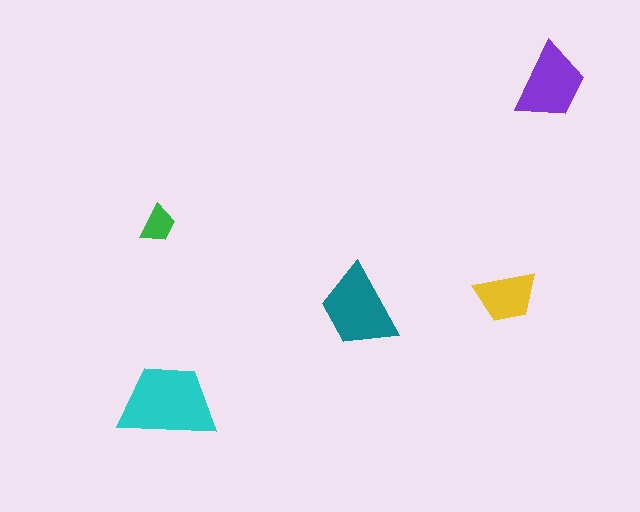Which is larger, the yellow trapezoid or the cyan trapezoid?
The cyan one.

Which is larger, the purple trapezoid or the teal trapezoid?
The teal one.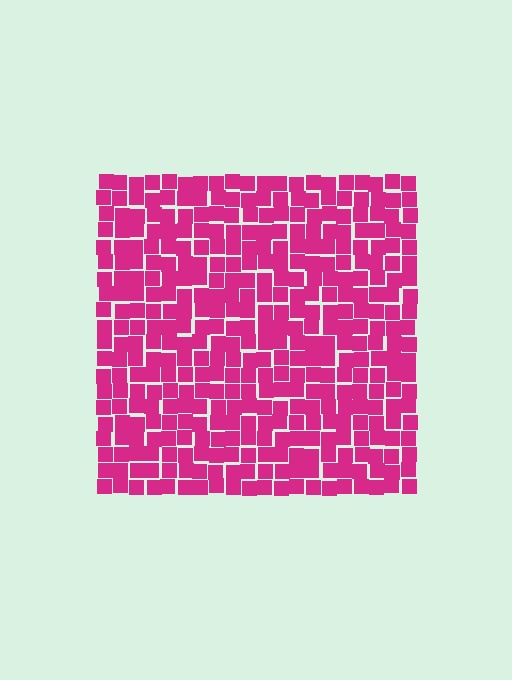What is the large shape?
The large shape is a square.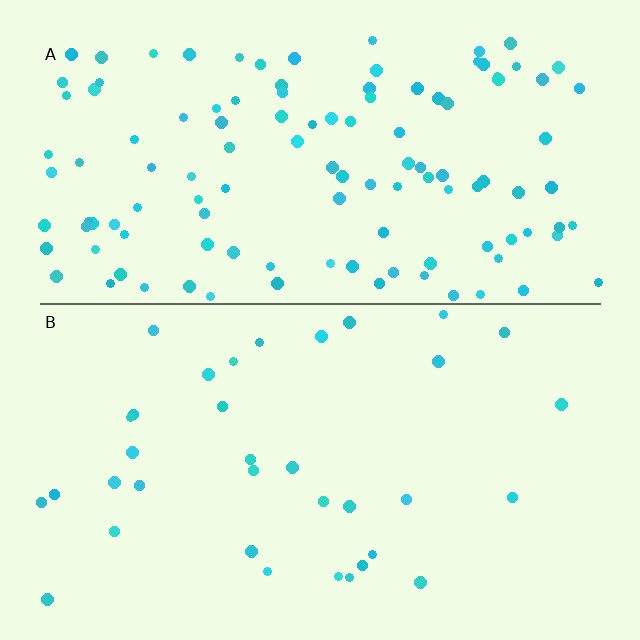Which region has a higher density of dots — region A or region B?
A (the top).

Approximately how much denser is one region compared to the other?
Approximately 3.4× — region A over region B.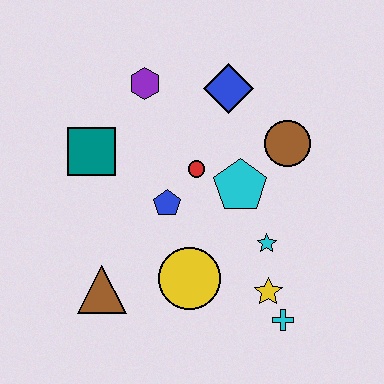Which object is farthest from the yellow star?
The purple hexagon is farthest from the yellow star.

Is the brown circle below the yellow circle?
No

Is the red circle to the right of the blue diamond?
No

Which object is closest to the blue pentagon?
The red circle is closest to the blue pentagon.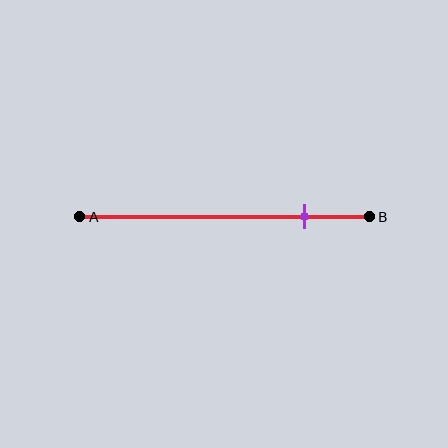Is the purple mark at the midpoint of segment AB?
No, the mark is at about 80% from A, not at the 50% midpoint.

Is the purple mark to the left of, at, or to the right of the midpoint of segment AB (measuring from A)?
The purple mark is to the right of the midpoint of segment AB.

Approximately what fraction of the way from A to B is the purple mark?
The purple mark is approximately 80% of the way from A to B.